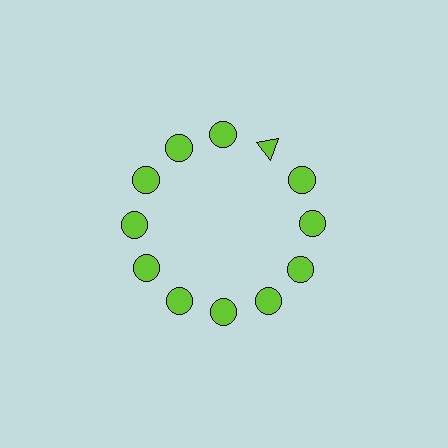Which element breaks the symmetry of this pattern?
The lime triangle at roughly the 1 o'clock position breaks the symmetry. All other shapes are lime circles.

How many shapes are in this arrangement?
There are 12 shapes arranged in a ring pattern.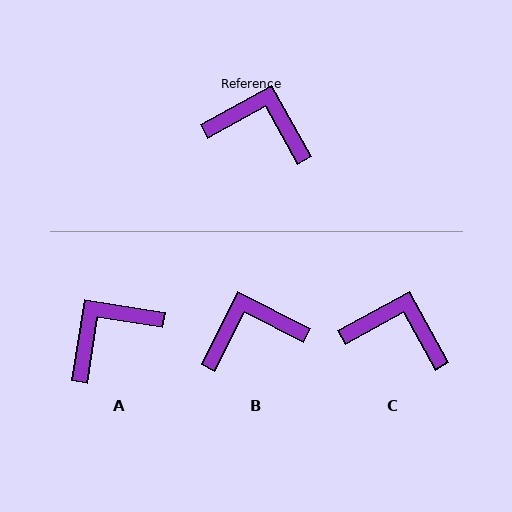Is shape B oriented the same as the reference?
No, it is off by about 34 degrees.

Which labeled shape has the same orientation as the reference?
C.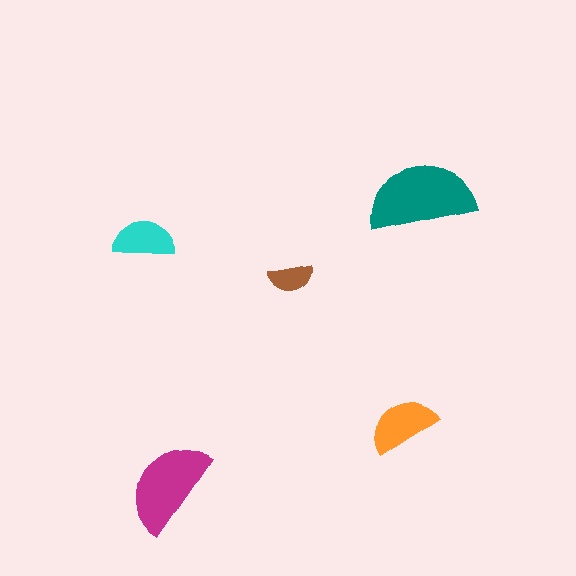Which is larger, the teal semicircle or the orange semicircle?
The teal one.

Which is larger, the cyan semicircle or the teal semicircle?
The teal one.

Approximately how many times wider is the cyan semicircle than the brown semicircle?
About 1.5 times wider.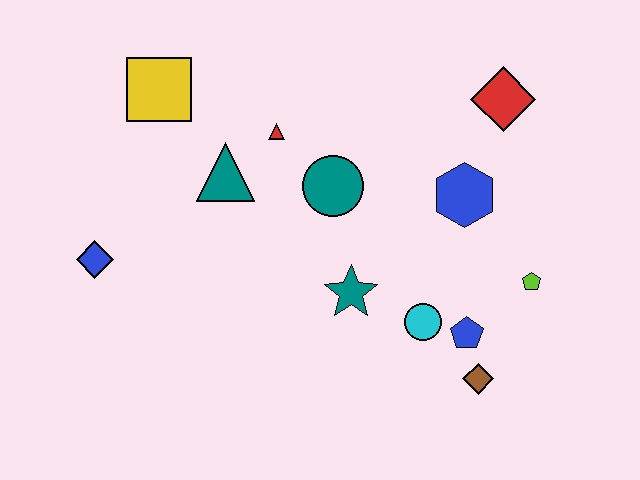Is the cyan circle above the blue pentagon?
Yes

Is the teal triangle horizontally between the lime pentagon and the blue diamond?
Yes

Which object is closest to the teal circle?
The red triangle is closest to the teal circle.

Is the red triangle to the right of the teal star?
No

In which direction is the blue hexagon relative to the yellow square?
The blue hexagon is to the right of the yellow square.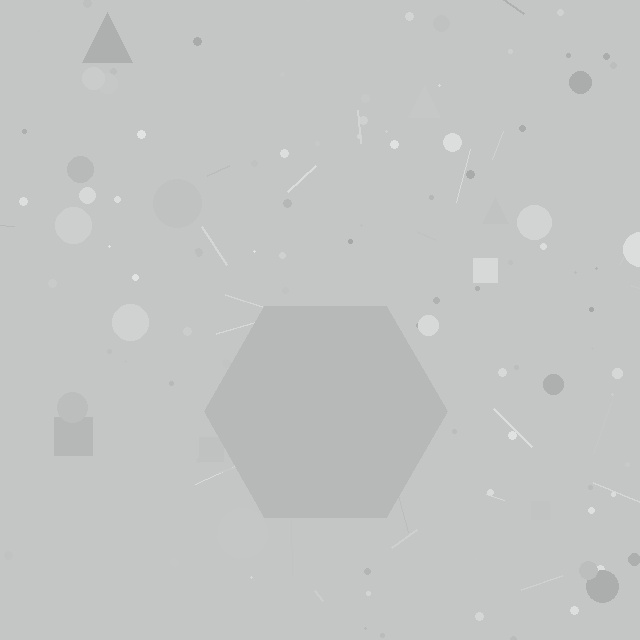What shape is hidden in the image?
A hexagon is hidden in the image.